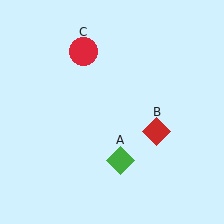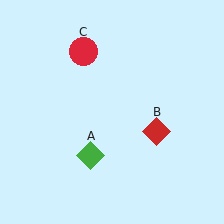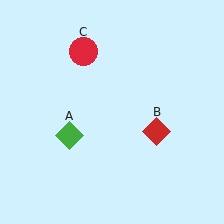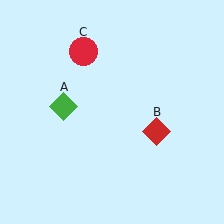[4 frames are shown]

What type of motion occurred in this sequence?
The green diamond (object A) rotated clockwise around the center of the scene.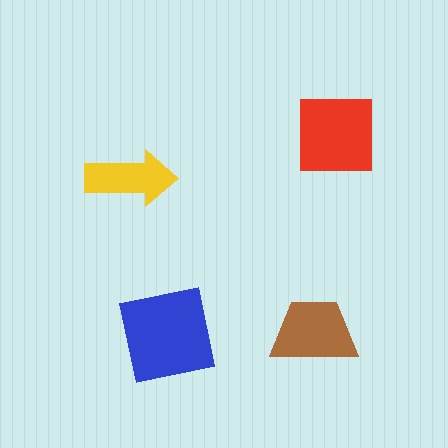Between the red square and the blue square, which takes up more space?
The blue square.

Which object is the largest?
The blue square.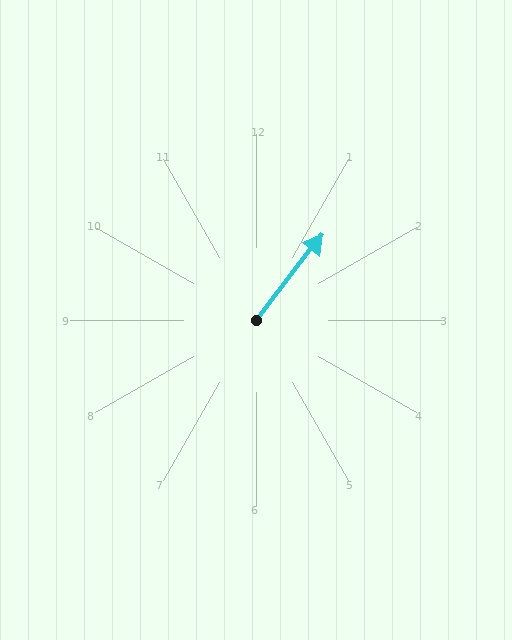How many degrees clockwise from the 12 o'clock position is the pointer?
Approximately 38 degrees.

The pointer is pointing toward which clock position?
Roughly 1 o'clock.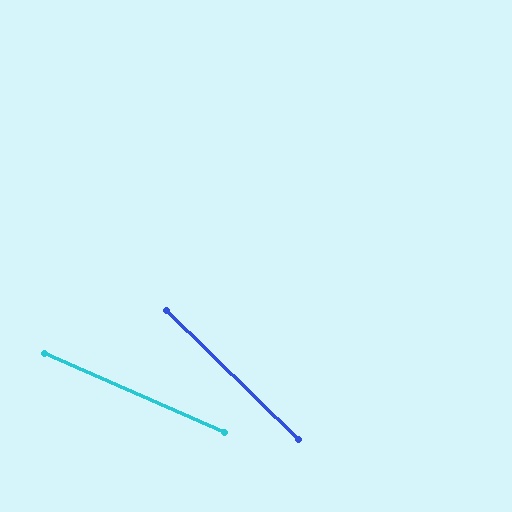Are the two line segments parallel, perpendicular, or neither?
Neither parallel nor perpendicular — they differ by about 21°.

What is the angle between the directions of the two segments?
Approximately 21 degrees.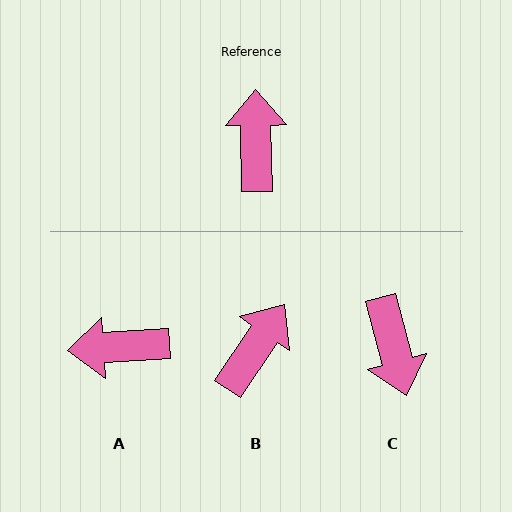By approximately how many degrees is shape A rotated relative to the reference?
Approximately 93 degrees counter-clockwise.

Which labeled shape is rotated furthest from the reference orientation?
C, about 166 degrees away.